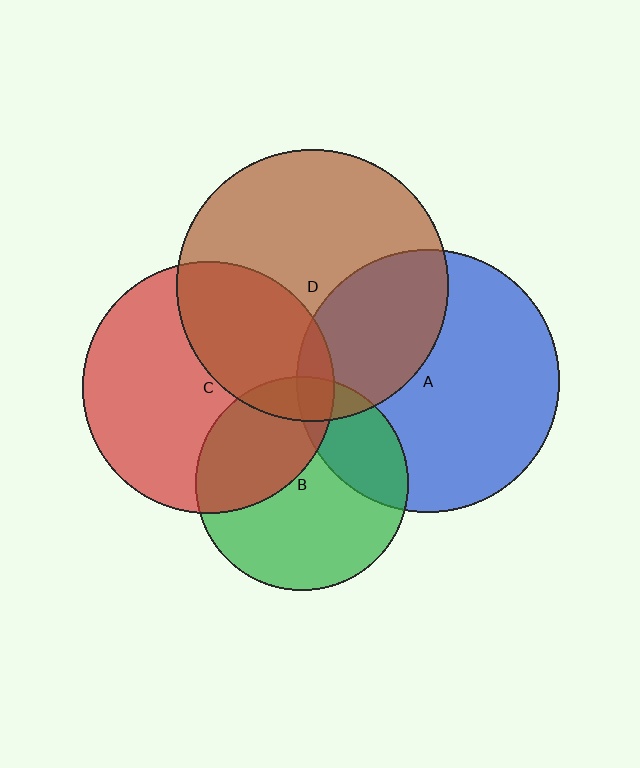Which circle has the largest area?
Circle D (brown).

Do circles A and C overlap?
Yes.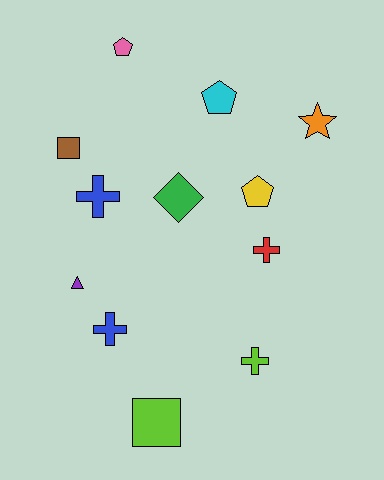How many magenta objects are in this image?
There are no magenta objects.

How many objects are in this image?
There are 12 objects.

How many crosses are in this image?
There are 4 crosses.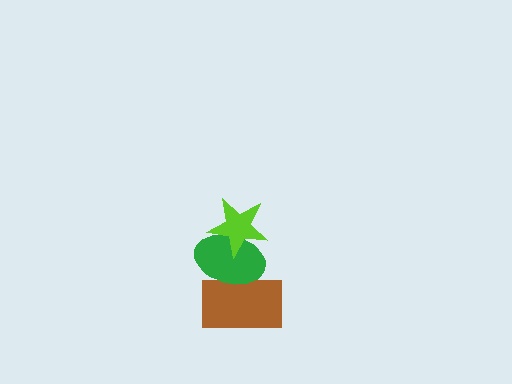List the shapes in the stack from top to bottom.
From top to bottom: the lime star, the green ellipse, the brown rectangle.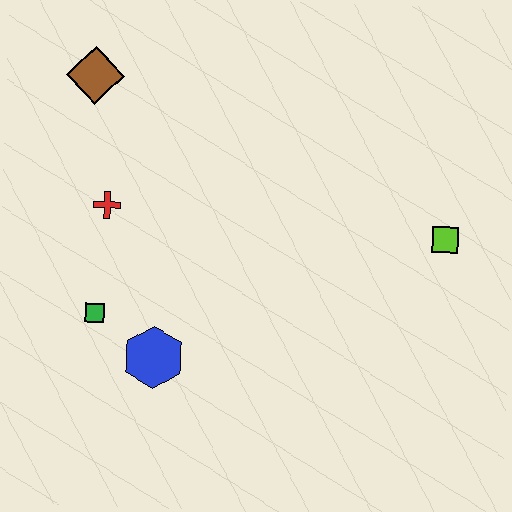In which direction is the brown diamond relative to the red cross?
The brown diamond is above the red cross.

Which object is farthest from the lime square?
The brown diamond is farthest from the lime square.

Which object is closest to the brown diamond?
The red cross is closest to the brown diamond.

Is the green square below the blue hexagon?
No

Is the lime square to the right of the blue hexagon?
Yes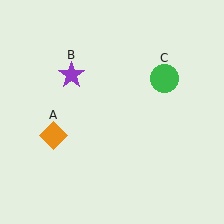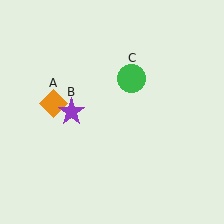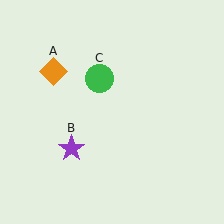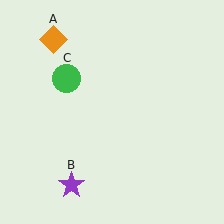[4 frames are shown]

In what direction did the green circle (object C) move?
The green circle (object C) moved left.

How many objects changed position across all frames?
3 objects changed position: orange diamond (object A), purple star (object B), green circle (object C).